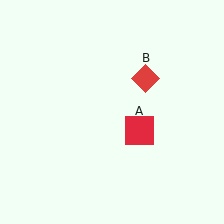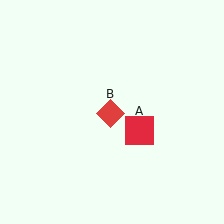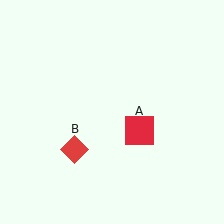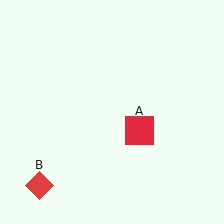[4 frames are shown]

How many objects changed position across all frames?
1 object changed position: red diamond (object B).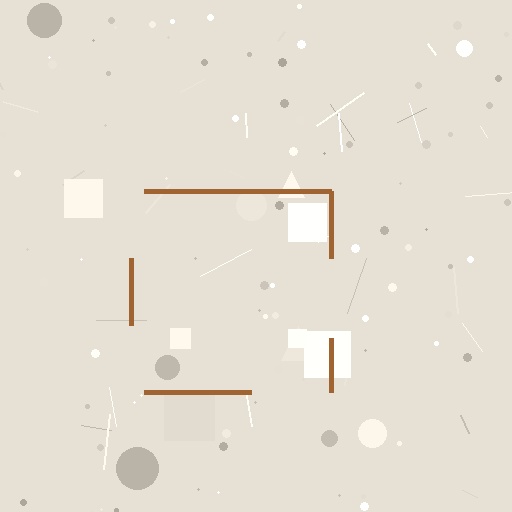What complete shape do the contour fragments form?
The contour fragments form a square.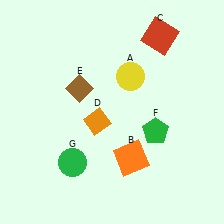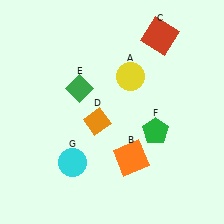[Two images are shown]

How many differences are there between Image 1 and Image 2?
There are 2 differences between the two images.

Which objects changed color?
E changed from brown to green. G changed from green to cyan.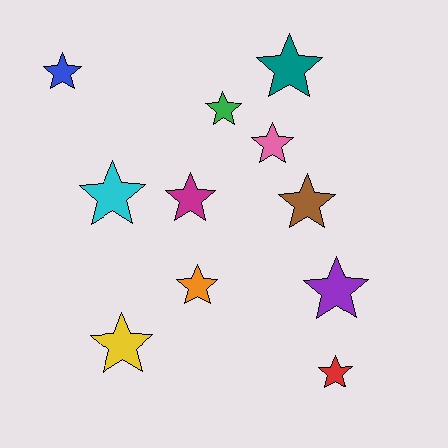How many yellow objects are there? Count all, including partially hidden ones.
There is 1 yellow object.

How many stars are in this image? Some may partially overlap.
There are 11 stars.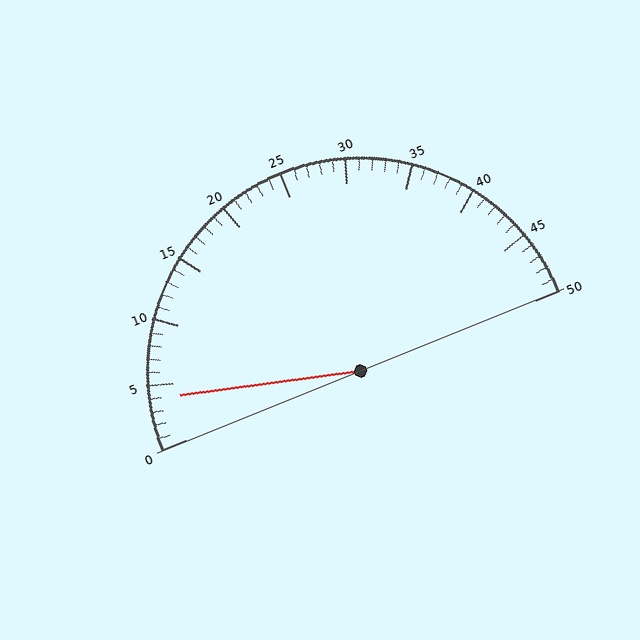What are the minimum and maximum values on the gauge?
The gauge ranges from 0 to 50.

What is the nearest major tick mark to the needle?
The nearest major tick mark is 5.